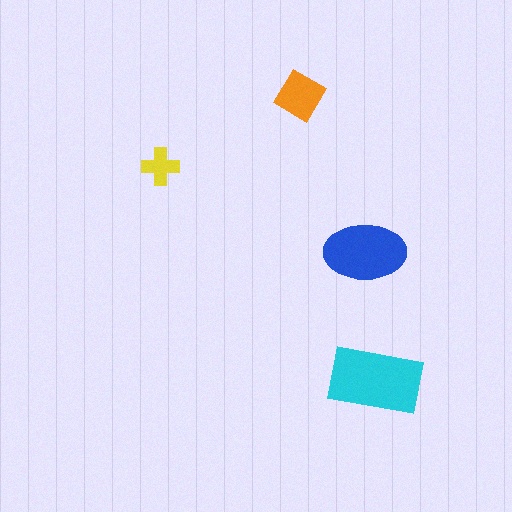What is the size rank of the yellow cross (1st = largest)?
4th.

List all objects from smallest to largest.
The yellow cross, the orange diamond, the blue ellipse, the cyan rectangle.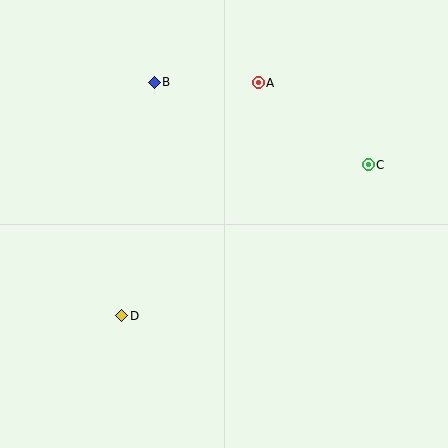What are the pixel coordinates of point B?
Point B is at (154, 82).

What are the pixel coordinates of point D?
Point D is at (122, 316).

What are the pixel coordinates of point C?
Point C is at (368, 165).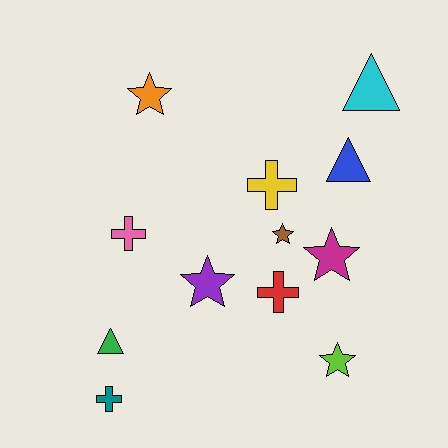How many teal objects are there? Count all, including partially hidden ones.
There is 1 teal object.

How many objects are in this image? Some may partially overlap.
There are 12 objects.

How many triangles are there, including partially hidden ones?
There are 3 triangles.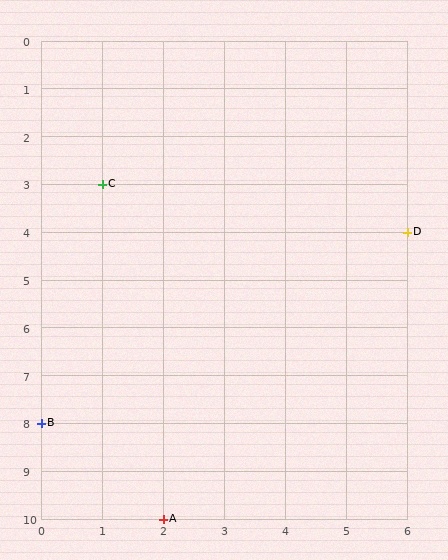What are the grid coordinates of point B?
Point B is at grid coordinates (0, 8).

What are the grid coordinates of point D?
Point D is at grid coordinates (6, 4).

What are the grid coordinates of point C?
Point C is at grid coordinates (1, 3).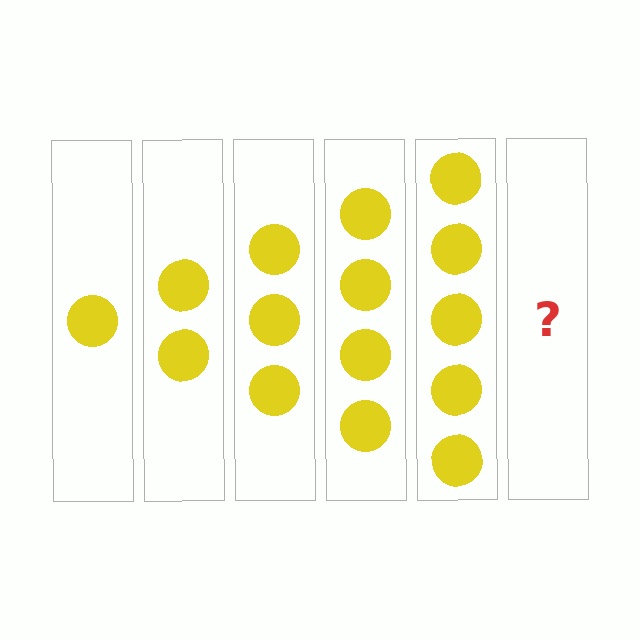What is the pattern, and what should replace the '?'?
The pattern is that each step adds one more circle. The '?' should be 6 circles.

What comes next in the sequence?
The next element should be 6 circles.